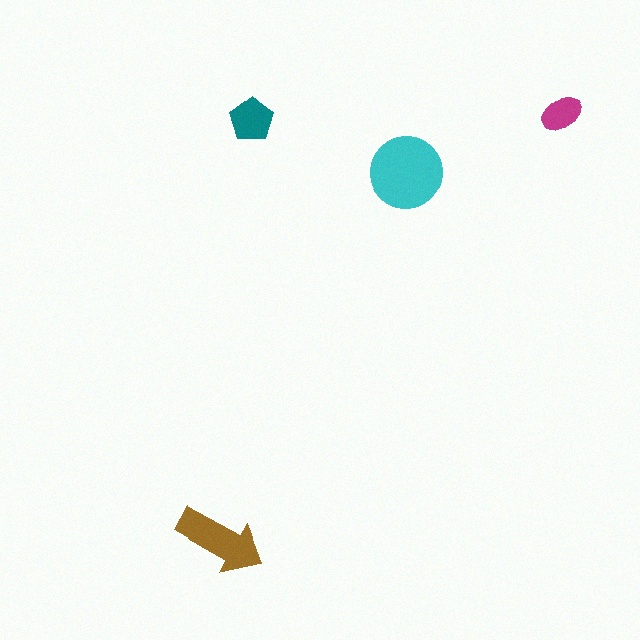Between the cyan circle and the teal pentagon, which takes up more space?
The cyan circle.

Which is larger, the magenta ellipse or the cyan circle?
The cyan circle.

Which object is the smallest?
The magenta ellipse.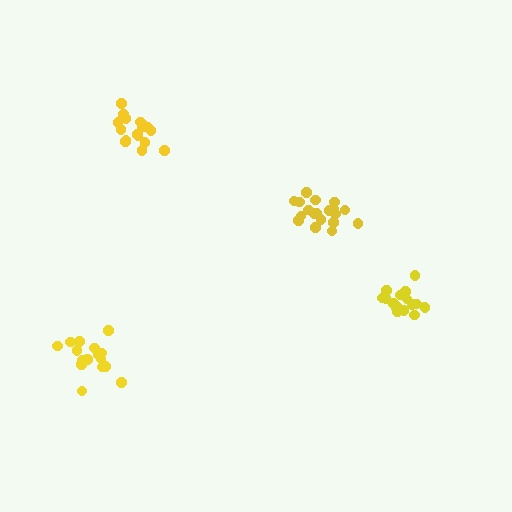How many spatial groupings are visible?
There are 4 spatial groupings.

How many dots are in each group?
Group 1: 17 dots, Group 2: 19 dots, Group 3: 18 dots, Group 4: 16 dots (70 total).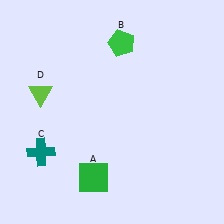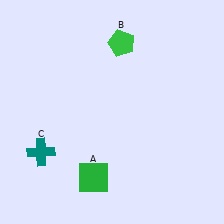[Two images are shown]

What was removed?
The lime triangle (D) was removed in Image 2.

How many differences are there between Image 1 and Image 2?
There is 1 difference between the two images.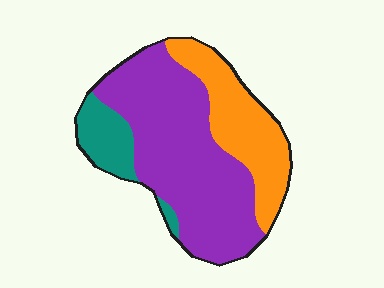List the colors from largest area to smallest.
From largest to smallest: purple, orange, teal.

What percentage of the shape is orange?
Orange takes up between a quarter and a half of the shape.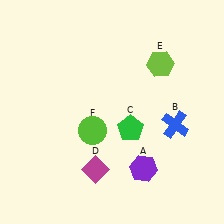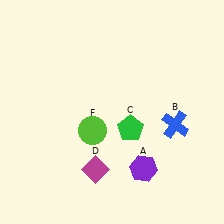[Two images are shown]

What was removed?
The lime hexagon (E) was removed in Image 2.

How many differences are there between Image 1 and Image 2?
There is 1 difference between the two images.